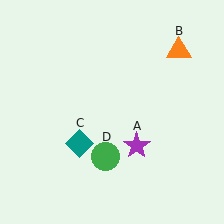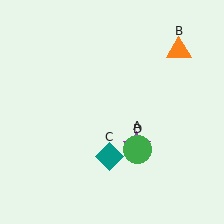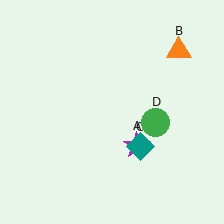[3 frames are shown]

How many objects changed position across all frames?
2 objects changed position: teal diamond (object C), green circle (object D).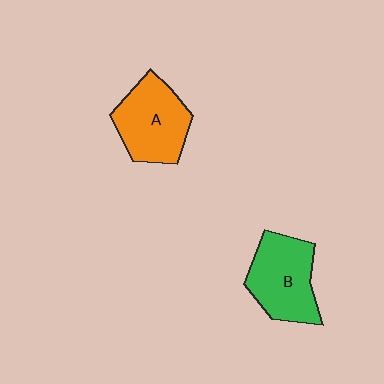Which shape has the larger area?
Shape B (green).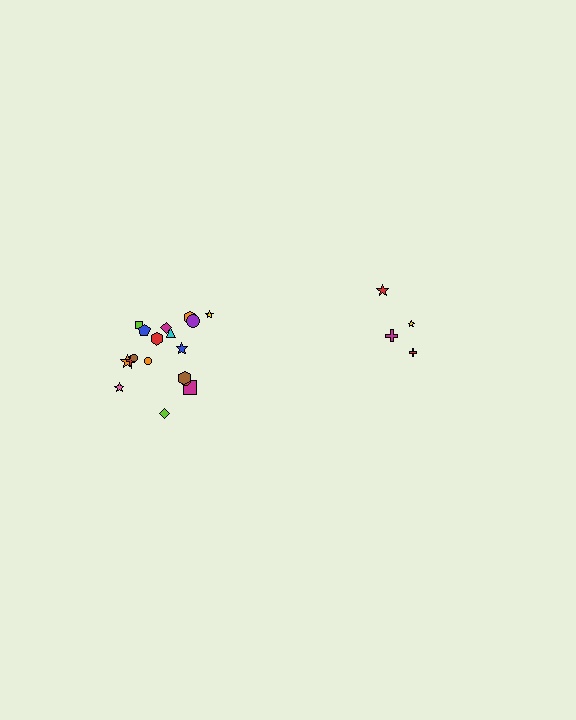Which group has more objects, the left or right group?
The left group.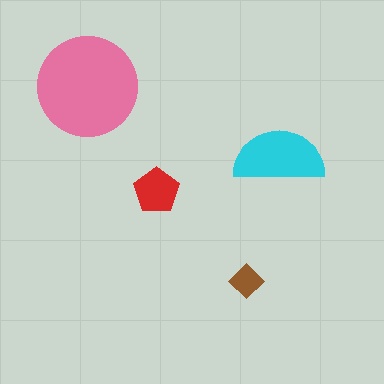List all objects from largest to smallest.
The pink circle, the cyan semicircle, the red pentagon, the brown diamond.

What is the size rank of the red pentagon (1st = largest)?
3rd.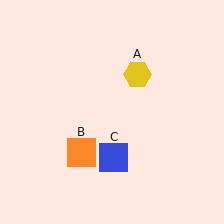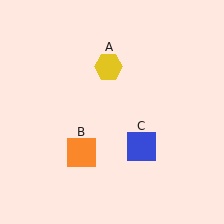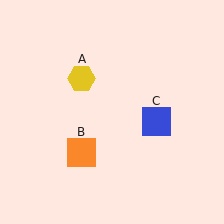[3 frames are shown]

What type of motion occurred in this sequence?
The yellow hexagon (object A), blue square (object C) rotated counterclockwise around the center of the scene.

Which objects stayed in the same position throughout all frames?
Orange square (object B) remained stationary.